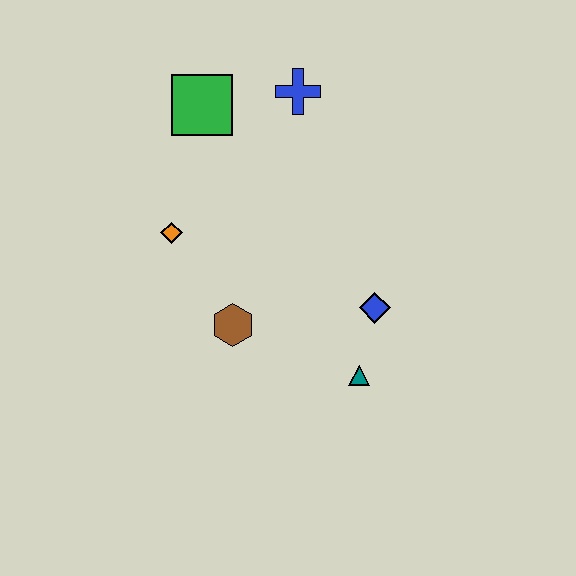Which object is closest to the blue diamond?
The teal triangle is closest to the blue diamond.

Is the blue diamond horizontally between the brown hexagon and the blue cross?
No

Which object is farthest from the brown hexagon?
The blue cross is farthest from the brown hexagon.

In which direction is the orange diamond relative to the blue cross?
The orange diamond is below the blue cross.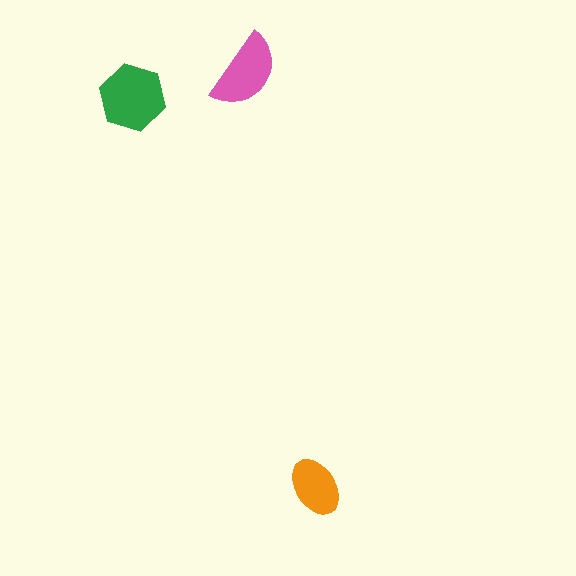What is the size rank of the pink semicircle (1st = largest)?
2nd.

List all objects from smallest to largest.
The orange ellipse, the pink semicircle, the green hexagon.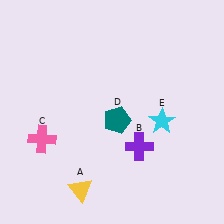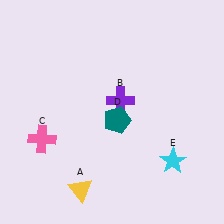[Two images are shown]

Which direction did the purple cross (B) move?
The purple cross (B) moved up.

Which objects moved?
The objects that moved are: the purple cross (B), the cyan star (E).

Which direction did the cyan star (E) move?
The cyan star (E) moved down.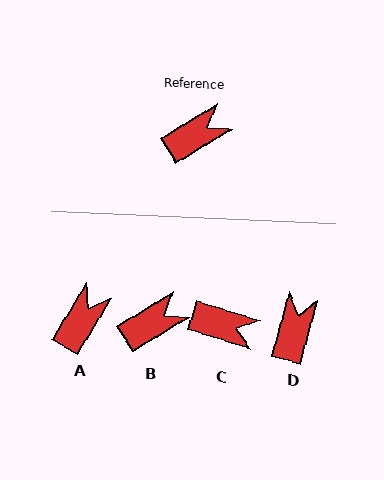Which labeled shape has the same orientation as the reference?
B.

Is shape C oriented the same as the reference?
No, it is off by about 48 degrees.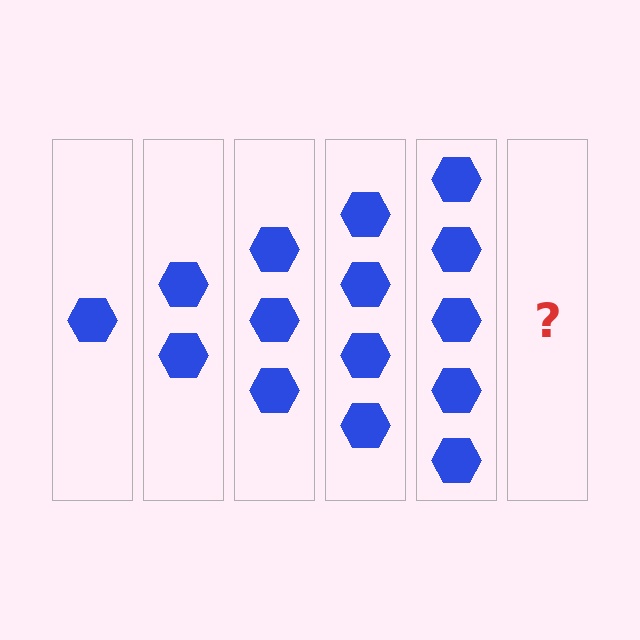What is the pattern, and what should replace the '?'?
The pattern is that each step adds one more hexagon. The '?' should be 6 hexagons.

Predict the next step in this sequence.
The next step is 6 hexagons.